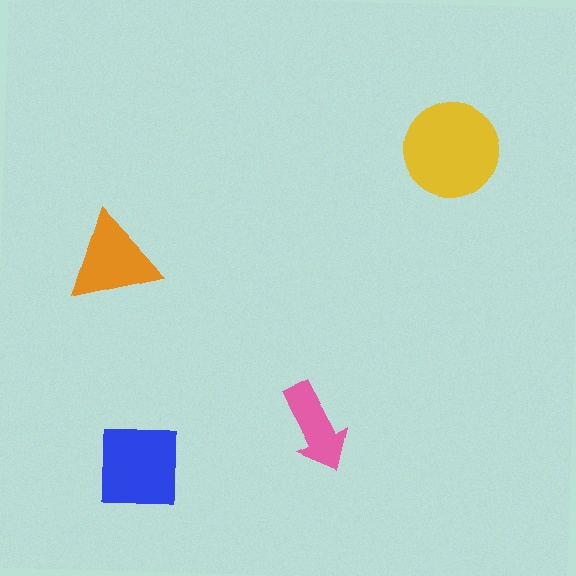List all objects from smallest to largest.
The pink arrow, the orange triangle, the blue square, the yellow circle.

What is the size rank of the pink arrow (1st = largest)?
4th.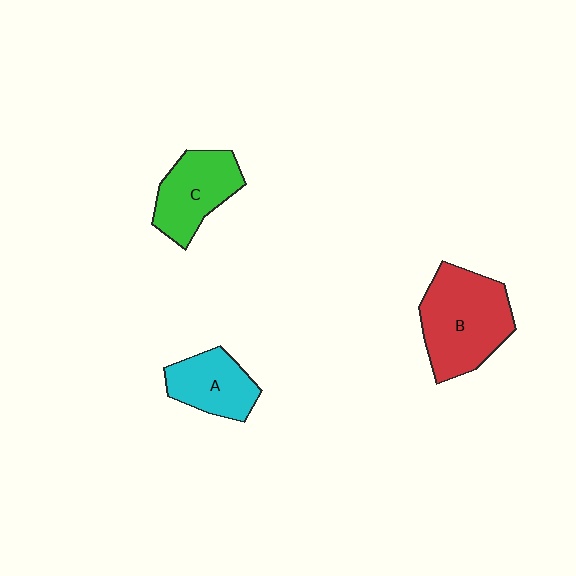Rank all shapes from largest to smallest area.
From largest to smallest: B (red), C (green), A (cyan).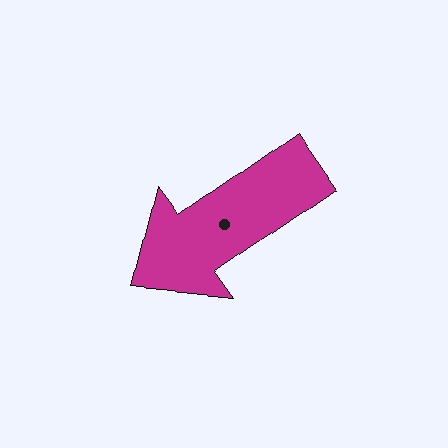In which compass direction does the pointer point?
Southwest.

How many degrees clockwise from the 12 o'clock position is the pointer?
Approximately 235 degrees.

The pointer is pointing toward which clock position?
Roughly 8 o'clock.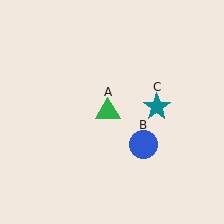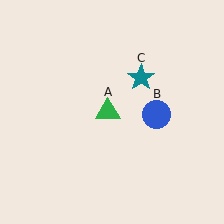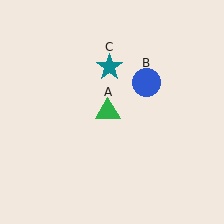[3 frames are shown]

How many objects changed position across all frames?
2 objects changed position: blue circle (object B), teal star (object C).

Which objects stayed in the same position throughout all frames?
Green triangle (object A) remained stationary.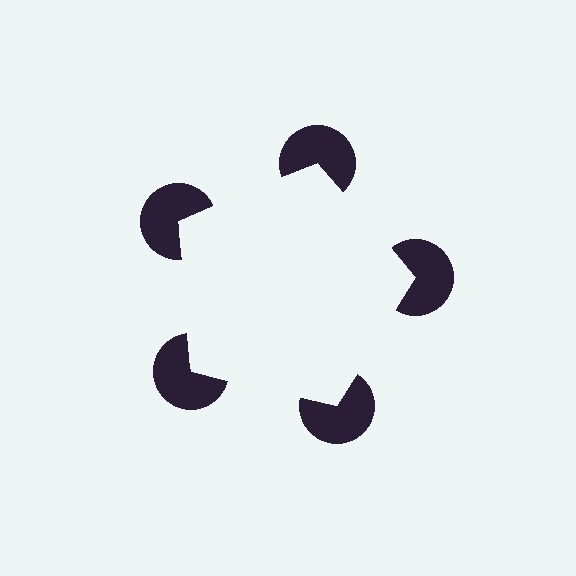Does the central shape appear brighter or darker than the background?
It typically appears slightly brighter than the background, even though no actual brightness change is drawn.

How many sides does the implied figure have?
5 sides.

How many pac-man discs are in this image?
There are 5 — one at each vertex of the illusory pentagon.